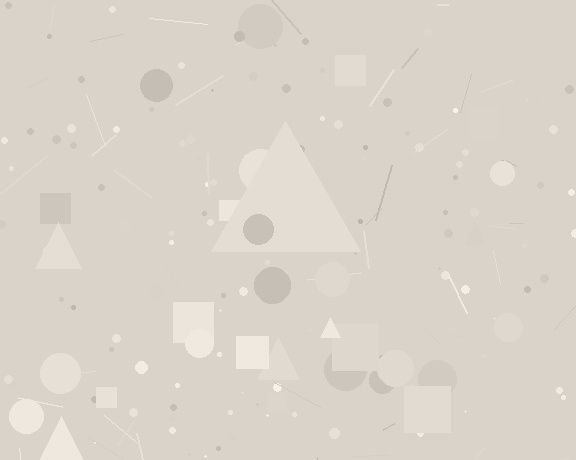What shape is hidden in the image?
A triangle is hidden in the image.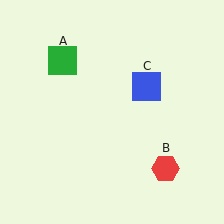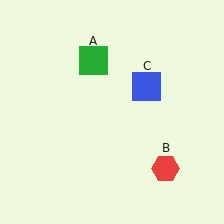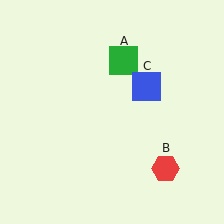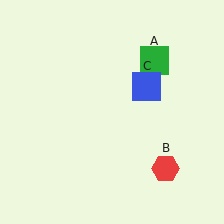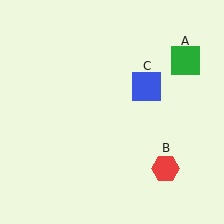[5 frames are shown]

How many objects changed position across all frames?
1 object changed position: green square (object A).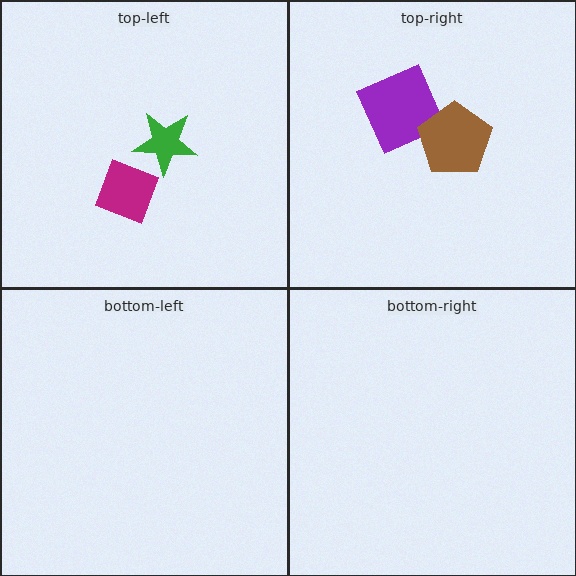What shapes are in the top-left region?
The green star, the magenta diamond.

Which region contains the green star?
The top-left region.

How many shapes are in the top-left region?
2.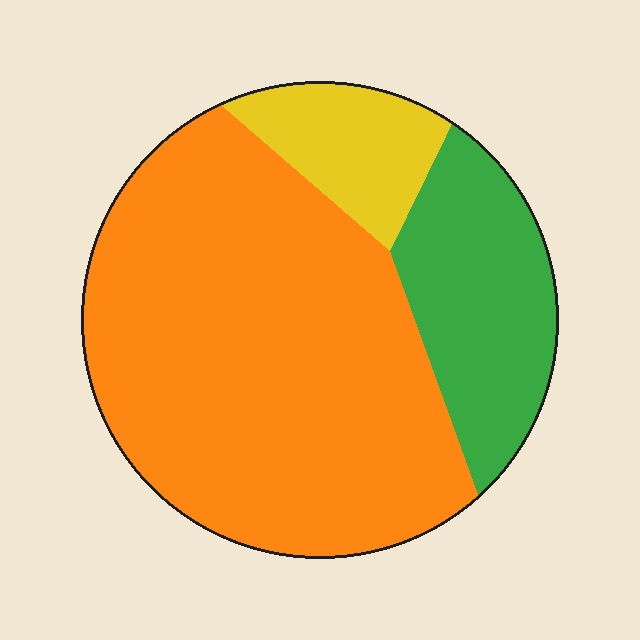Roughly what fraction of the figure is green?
Green takes up between a sixth and a third of the figure.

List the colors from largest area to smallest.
From largest to smallest: orange, green, yellow.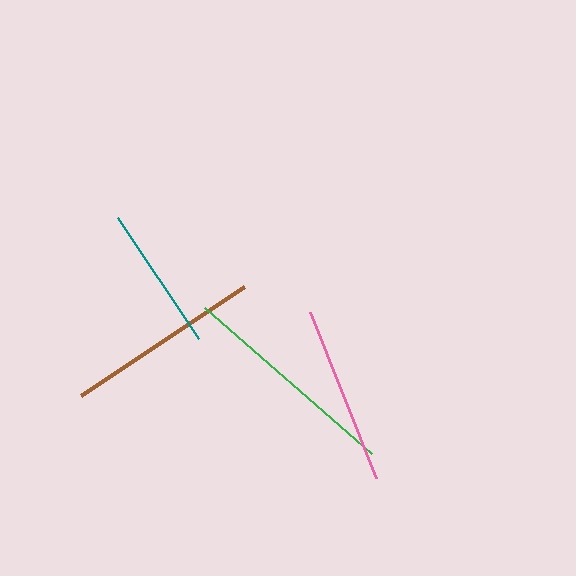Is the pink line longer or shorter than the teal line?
The pink line is longer than the teal line.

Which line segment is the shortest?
The teal line is the shortest at approximately 145 pixels.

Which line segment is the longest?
The green line is the longest at approximately 221 pixels.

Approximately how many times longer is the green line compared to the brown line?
The green line is approximately 1.1 times the length of the brown line.